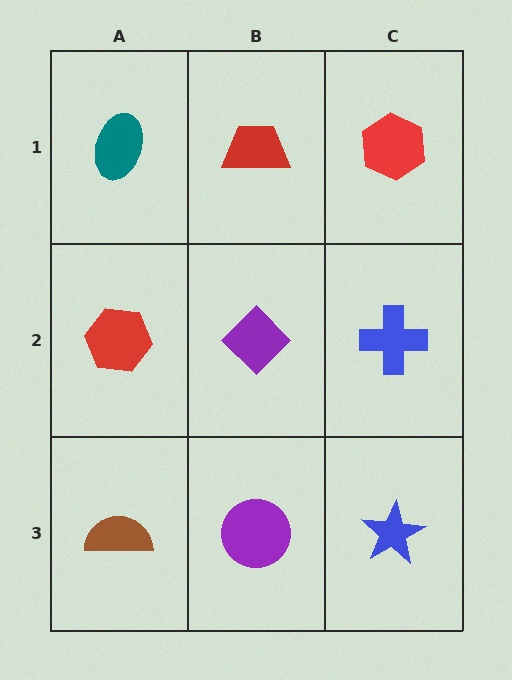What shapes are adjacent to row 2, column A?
A teal ellipse (row 1, column A), a brown semicircle (row 3, column A), a purple diamond (row 2, column B).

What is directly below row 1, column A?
A red hexagon.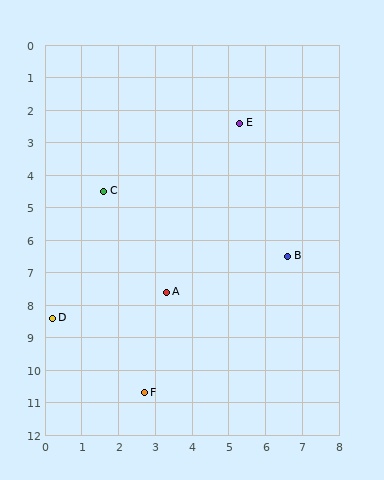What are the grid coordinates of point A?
Point A is at approximately (3.3, 7.6).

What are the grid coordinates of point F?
Point F is at approximately (2.7, 10.7).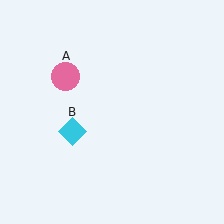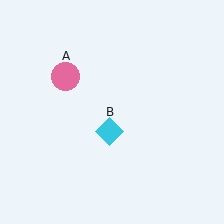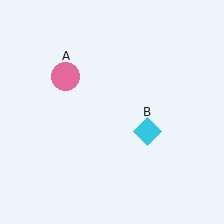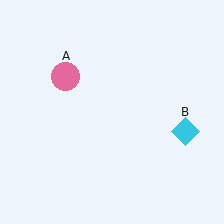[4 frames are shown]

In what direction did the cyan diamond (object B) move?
The cyan diamond (object B) moved right.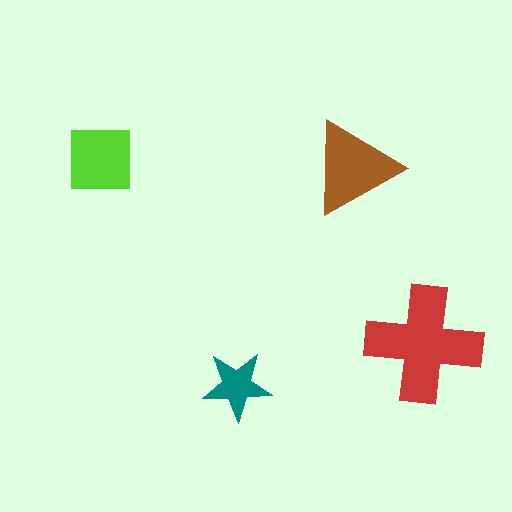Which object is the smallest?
The teal star.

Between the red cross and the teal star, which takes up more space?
The red cross.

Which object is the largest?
The red cross.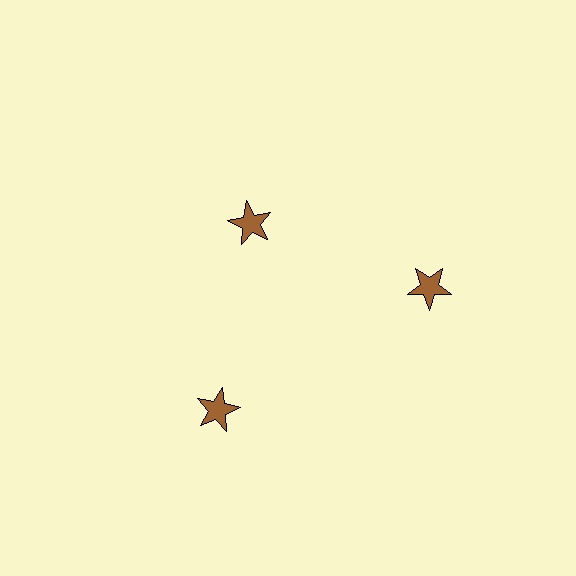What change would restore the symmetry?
The symmetry would be restored by moving it outward, back onto the ring so that all 3 stars sit at equal angles and equal distance from the center.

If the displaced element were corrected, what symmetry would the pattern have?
It would have 3-fold rotational symmetry — the pattern would map onto itself every 120 degrees.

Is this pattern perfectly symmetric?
No. The 3 brown stars are arranged in a ring, but one element near the 11 o'clock position is pulled inward toward the center, breaking the 3-fold rotational symmetry.